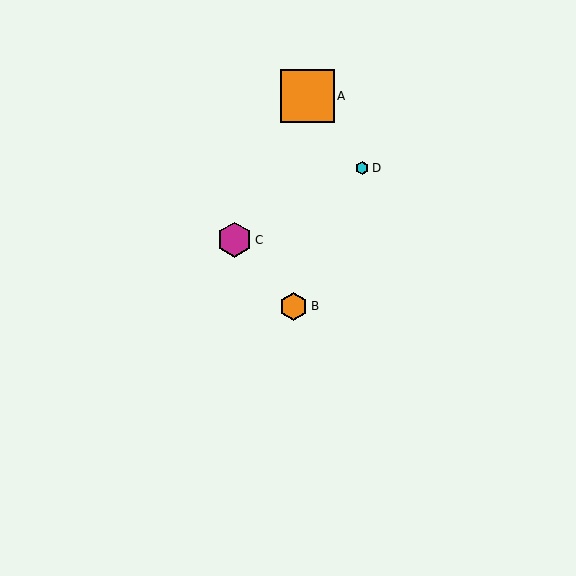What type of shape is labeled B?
Shape B is an orange hexagon.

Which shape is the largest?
The orange square (labeled A) is the largest.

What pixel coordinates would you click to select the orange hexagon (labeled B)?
Click at (294, 306) to select the orange hexagon B.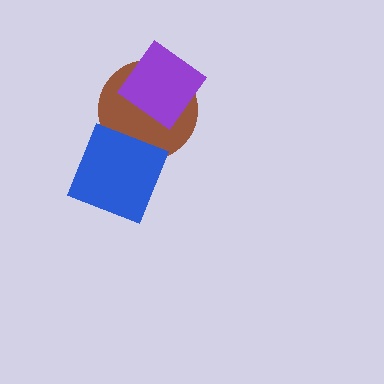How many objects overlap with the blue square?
1 object overlaps with the blue square.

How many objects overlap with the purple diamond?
1 object overlaps with the purple diamond.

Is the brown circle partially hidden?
Yes, it is partially covered by another shape.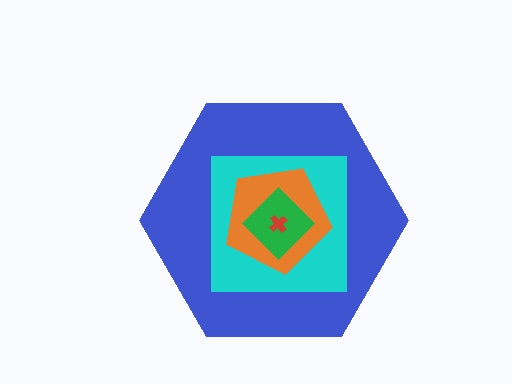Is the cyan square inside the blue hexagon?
Yes.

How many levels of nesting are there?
5.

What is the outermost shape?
The blue hexagon.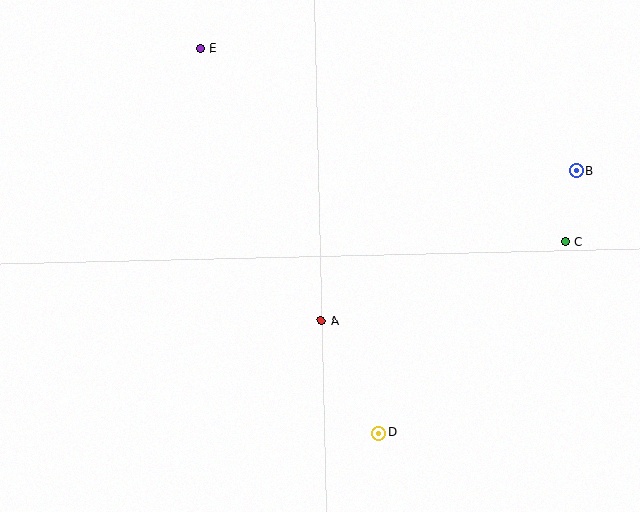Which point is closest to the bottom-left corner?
Point A is closest to the bottom-left corner.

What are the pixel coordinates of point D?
Point D is at (379, 433).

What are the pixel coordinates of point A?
Point A is at (321, 321).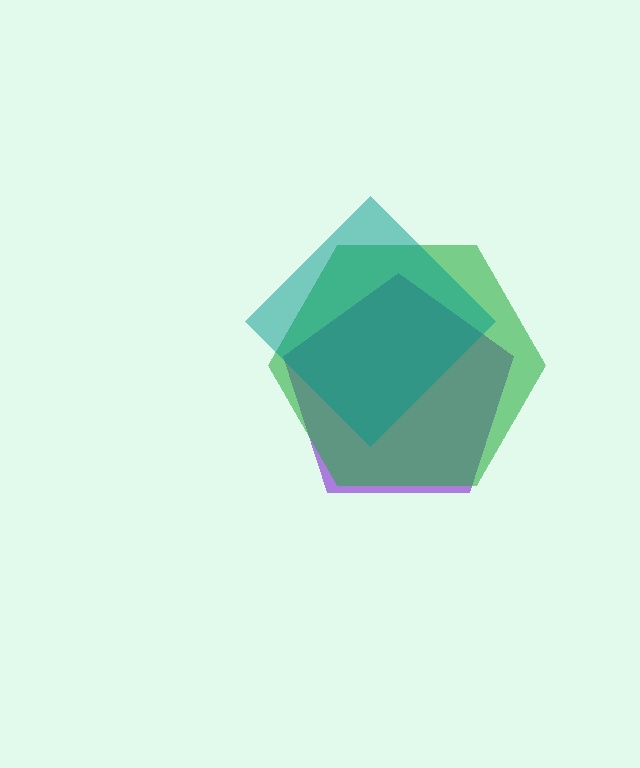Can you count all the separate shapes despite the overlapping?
Yes, there are 3 separate shapes.